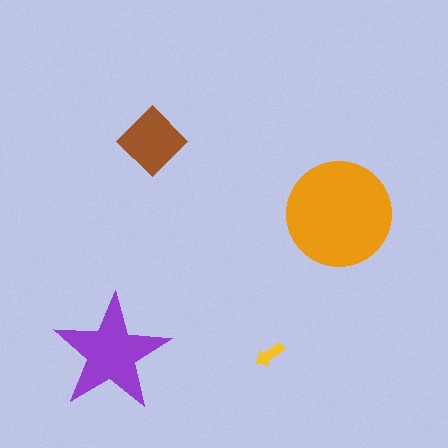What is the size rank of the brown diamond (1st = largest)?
3rd.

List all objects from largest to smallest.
The orange circle, the purple star, the brown diamond, the yellow arrow.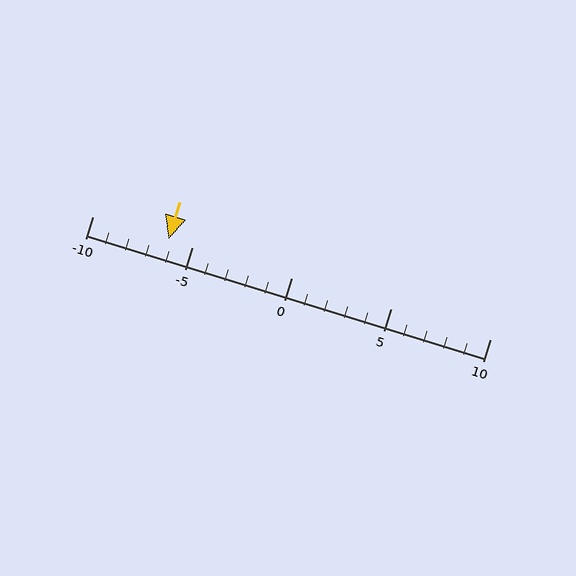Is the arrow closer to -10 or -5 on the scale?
The arrow is closer to -5.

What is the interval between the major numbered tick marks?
The major tick marks are spaced 5 units apart.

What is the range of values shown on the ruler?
The ruler shows values from -10 to 10.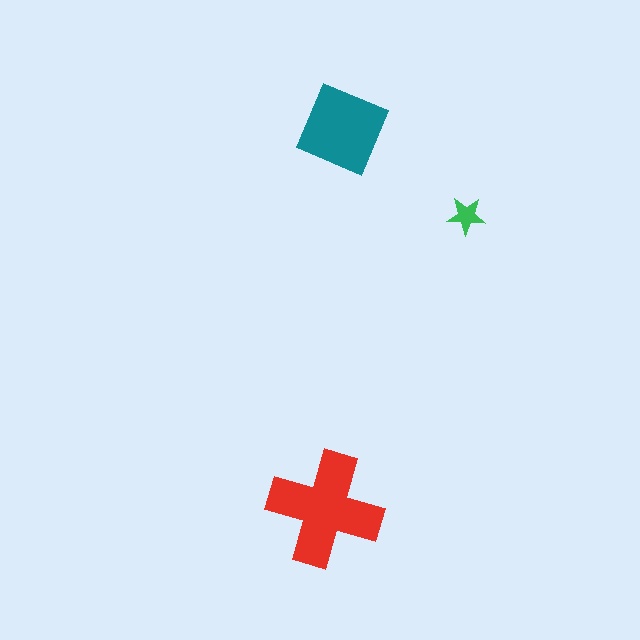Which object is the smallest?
The green star.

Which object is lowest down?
The red cross is bottommost.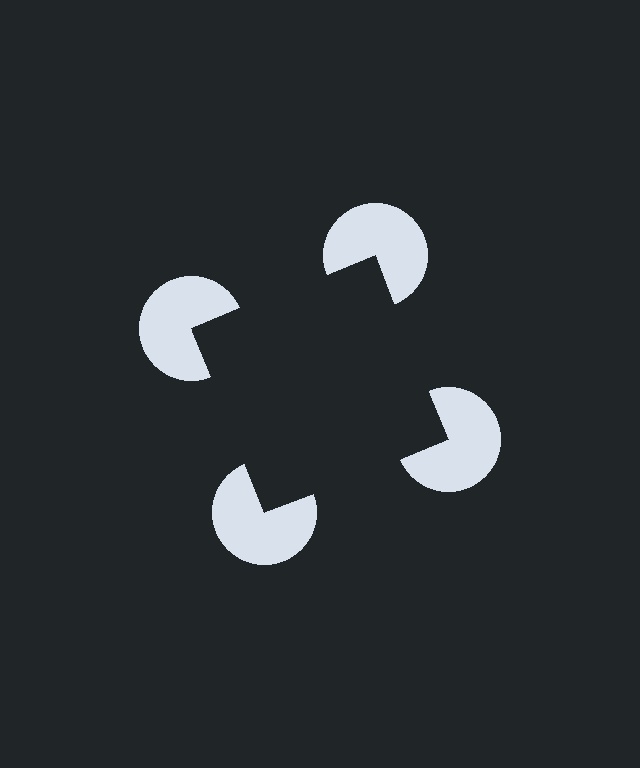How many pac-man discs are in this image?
There are 4 — one at each vertex of the illusory square.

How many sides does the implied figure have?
4 sides.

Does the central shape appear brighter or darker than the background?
It typically appears slightly darker than the background, even though no actual brightness change is drawn.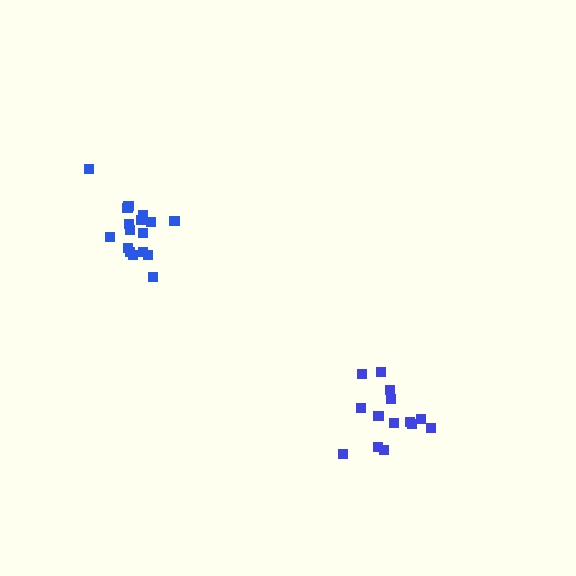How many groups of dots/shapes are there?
There are 2 groups.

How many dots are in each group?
Group 1: 17 dots, Group 2: 14 dots (31 total).